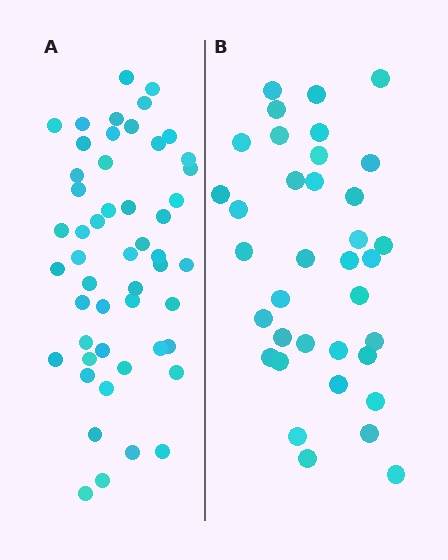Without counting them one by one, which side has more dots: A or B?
Region A (the left region) has more dots.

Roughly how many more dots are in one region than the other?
Region A has approximately 15 more dots than region B.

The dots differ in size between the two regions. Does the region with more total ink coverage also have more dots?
No. Region B has more total ink coverage because its dots are larger, but region A actually contains more individual dots. Total area can be misleading — the number of items is what matters here.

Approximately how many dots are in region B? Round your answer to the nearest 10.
About 40 dots. (The exact count is 36, which rounds to 40.)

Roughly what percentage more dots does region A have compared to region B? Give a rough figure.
About 40% more.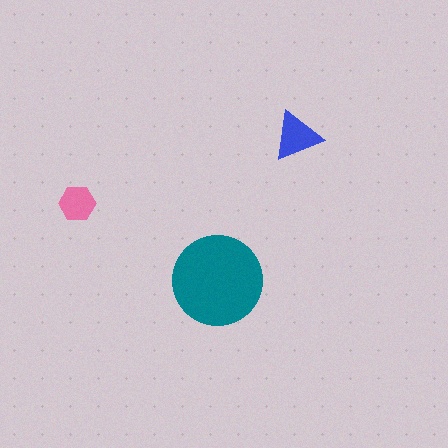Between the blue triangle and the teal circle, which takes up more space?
The teal circle.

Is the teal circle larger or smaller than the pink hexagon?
Larger.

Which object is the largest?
The teal circle.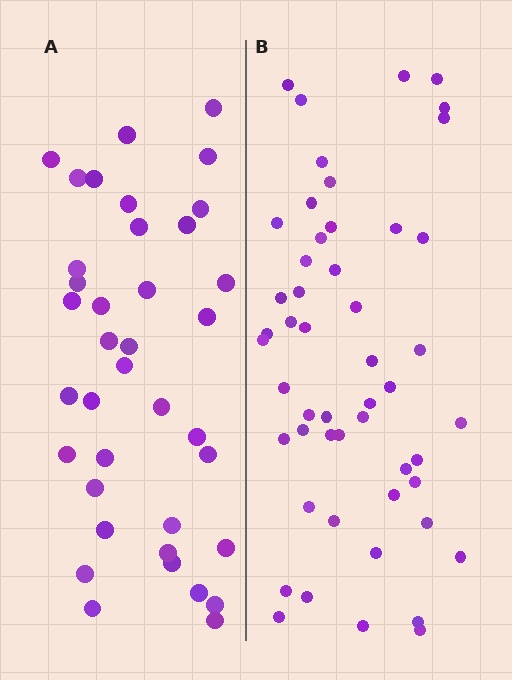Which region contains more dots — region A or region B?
Region B (the right region) has more dots.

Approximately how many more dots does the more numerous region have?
Region B has approximately 15 more dots than region A.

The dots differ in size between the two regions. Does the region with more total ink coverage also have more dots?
No. Region A has more total ink coverage because its dots are larger, but region B actually contains more individual dots. Total area can be misleading — the number of items is what matters here.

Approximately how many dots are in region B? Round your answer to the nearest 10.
About 50 dots. (The exact count is 51, which rounds to 50.)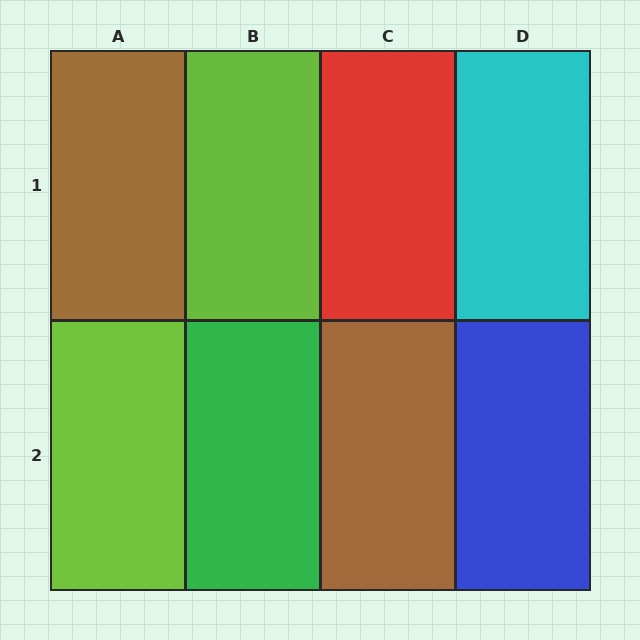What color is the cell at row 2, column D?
Blue.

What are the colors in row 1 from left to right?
Brown, lime, red, cyan.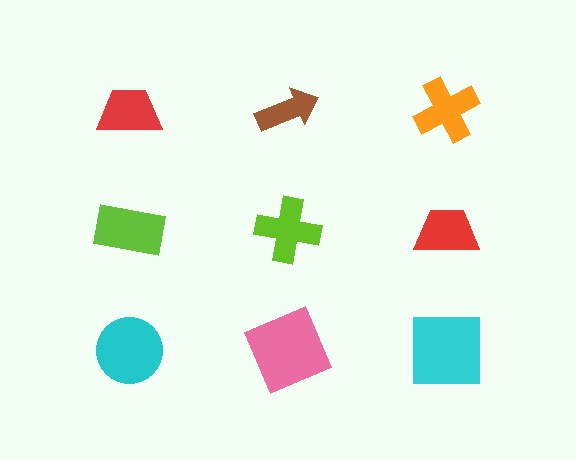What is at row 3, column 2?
A pink square.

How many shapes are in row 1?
3 shapes.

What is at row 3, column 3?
A cyan square.